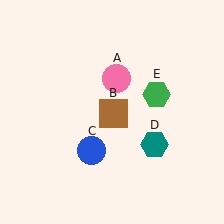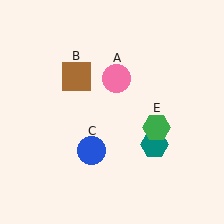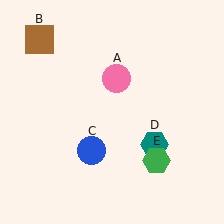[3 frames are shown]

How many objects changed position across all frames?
2 objects changed position: brown square (object B), green hexagon (object E).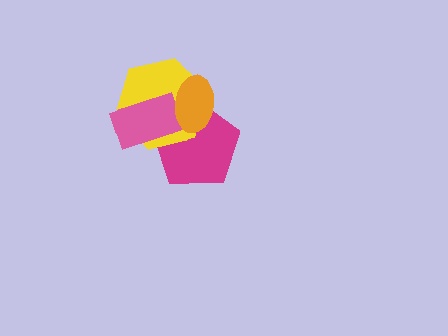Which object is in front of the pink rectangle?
The orange ellipse is in front of the pink rectangle.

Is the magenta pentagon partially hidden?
Yes, it is partially covered by another shape.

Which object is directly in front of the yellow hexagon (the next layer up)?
The pink rectangle is directly in front of the yellow hexagon.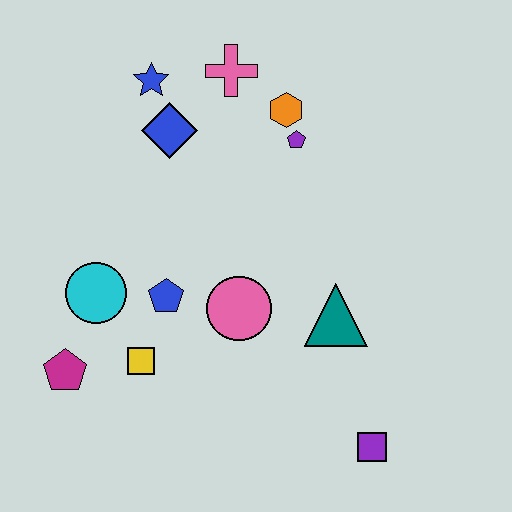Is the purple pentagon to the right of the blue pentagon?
Yes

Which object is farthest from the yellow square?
The pink cross is farthest from the yellow square.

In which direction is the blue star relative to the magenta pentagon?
The blue star is above the magenta pentagon.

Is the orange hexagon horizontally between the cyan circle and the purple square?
Yes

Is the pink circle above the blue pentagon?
No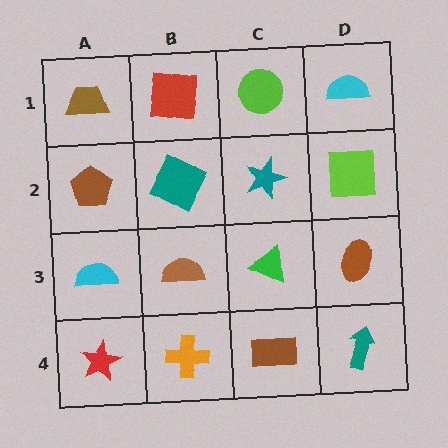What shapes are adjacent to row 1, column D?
A lime square (row 2, column D), a lime circle (row 1, column C).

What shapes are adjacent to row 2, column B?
A red square (row 1, column B), a brown semicircle (row 3, column B), a brown pentagon (row 2, column A), a teal star (row 2, column C).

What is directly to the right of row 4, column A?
An orange cross.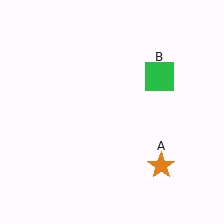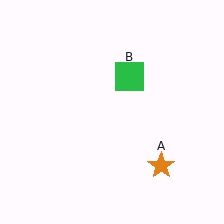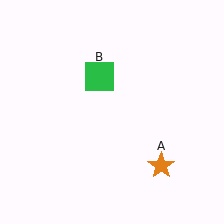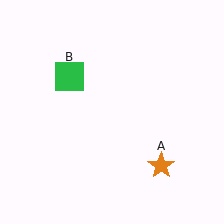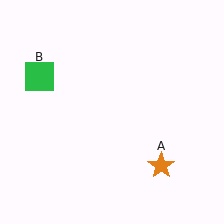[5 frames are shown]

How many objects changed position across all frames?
1 object changed position: green square (object B).